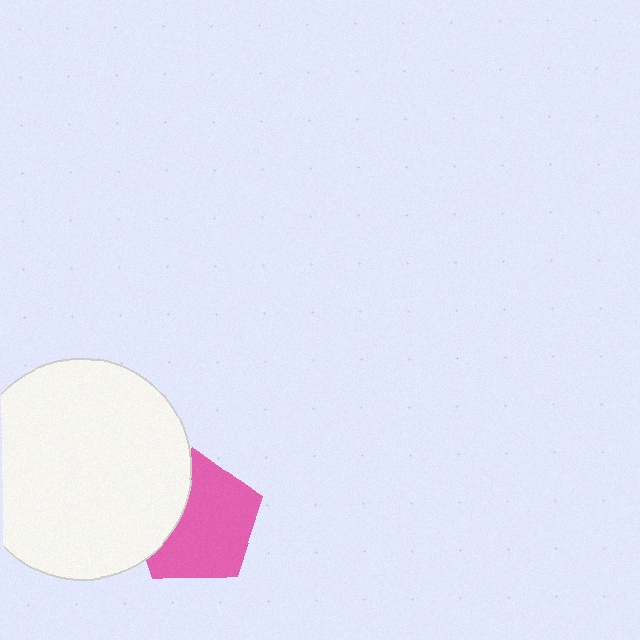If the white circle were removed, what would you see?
You would see the complete pink pentagon.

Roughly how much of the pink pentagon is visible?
Most of it is visible (roughly 68%).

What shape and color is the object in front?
The object in front is a white circle.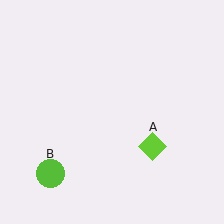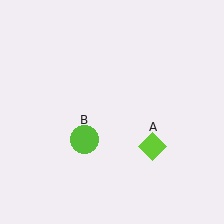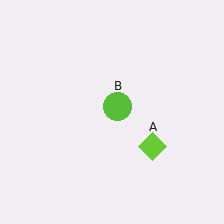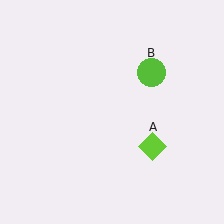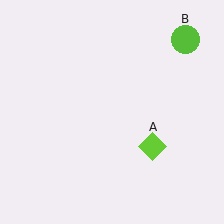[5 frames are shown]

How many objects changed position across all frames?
1 object changed position: lime circle (object B).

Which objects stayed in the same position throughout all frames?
Lime diamond (object A) remained stationary.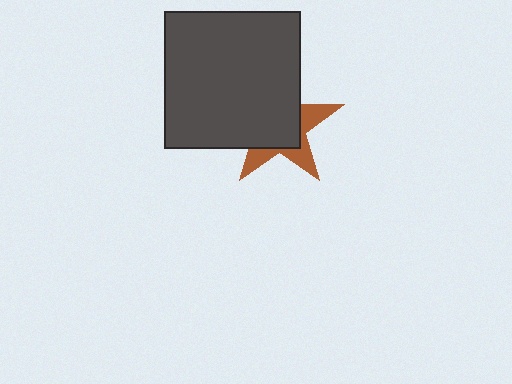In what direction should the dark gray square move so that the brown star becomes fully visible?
The dark gray square should move toward the upper-left. That is the shortest direction to clear the overlap and leave the brown star fully visible.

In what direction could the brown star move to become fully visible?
The brown star could move toward the lower-right. That would shift it out from behind the dark gray square entirely.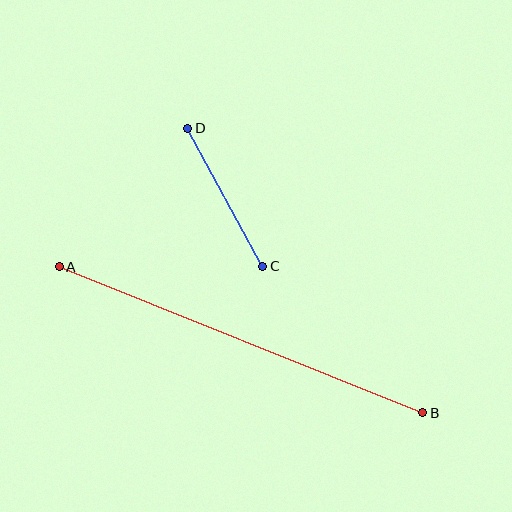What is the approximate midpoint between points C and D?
The midpoint is at approximately (225, 197) pixels.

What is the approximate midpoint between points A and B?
The midpoint is at approximately (241, 340) pixels.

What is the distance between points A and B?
The distance is approximately 392 pixels.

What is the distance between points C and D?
The distance is approximately 157 pixels.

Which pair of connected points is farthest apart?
Points A and B are farthest apart.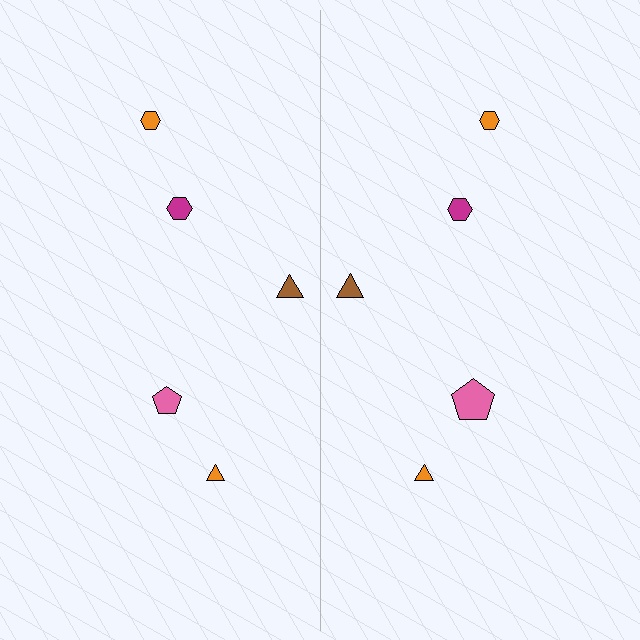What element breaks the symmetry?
The pink pentagon on the right side has a different size than its mirror counterpart.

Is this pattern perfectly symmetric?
No, the pattern is not perfectly symmetric. The pink pentagon on the right side has a different size than its mirror counterpart.